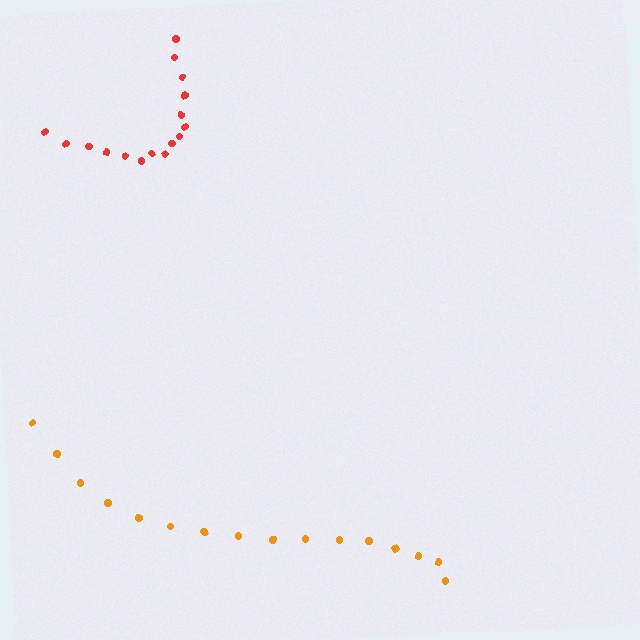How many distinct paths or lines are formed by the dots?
There are 2 distinct paths.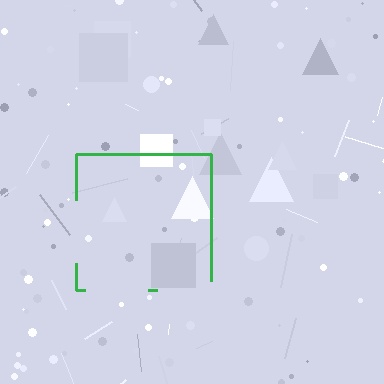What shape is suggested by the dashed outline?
The dashed outline suggests a square.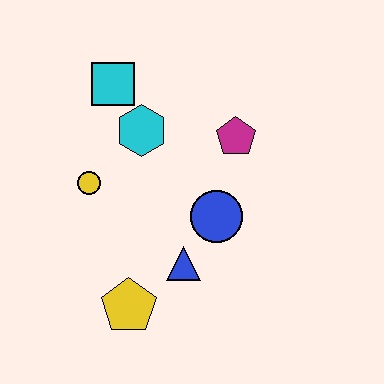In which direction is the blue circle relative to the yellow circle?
The blue circle is to the right of the yellow circle.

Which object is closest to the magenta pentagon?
The blue circle is closest to the magenta pentagon.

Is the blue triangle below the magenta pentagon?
Yes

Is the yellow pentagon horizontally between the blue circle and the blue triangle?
No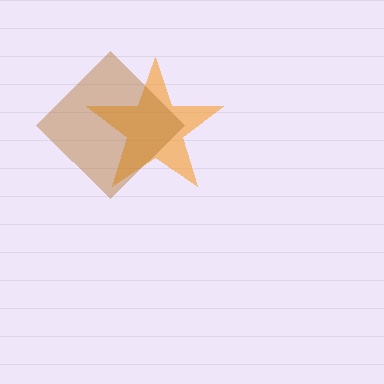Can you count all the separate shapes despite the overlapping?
Yes, there are 2 separate shapes.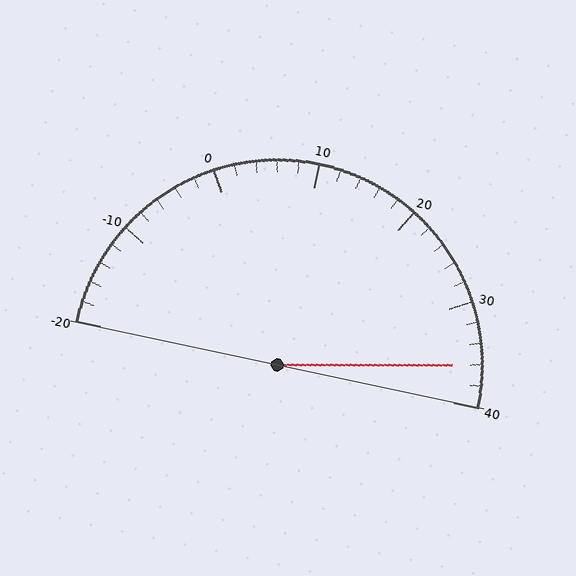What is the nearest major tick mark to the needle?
The nearest major tick mark is 40.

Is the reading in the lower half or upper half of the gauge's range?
The reading is in the upper half of the range (-20 to 40).